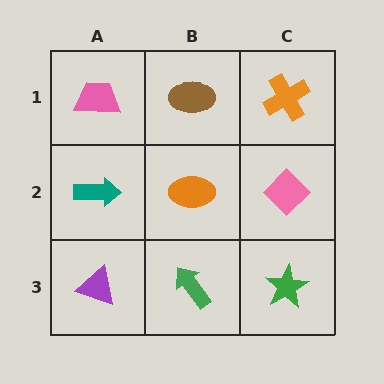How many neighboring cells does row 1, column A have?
2.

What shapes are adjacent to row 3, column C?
A pink diamond (row 2, column C), a green arrow (row 3, column B).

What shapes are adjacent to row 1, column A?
A teal arrow (row 2, column A), a brown ellipse (row 1, column B).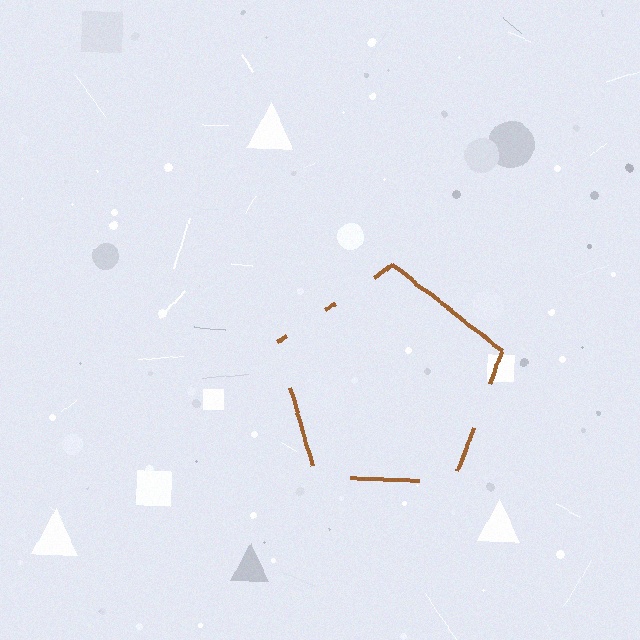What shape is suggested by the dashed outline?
The dashed outline suggests a pentagon.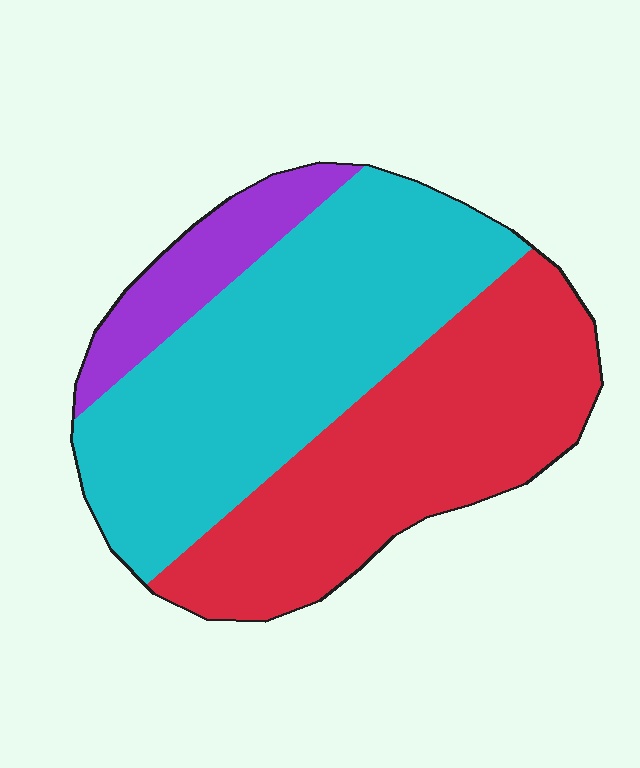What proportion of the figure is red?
Red takes up about two fifths (2/5) of the figure.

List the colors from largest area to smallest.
From largest to smallest: cyan, red, purple.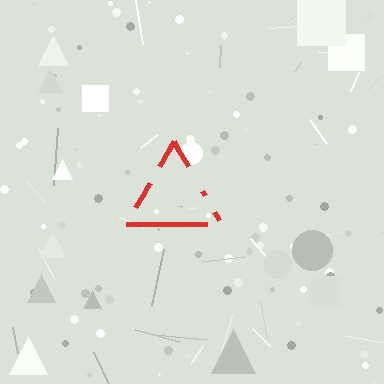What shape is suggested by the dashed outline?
The dashed outline suggests a triangle.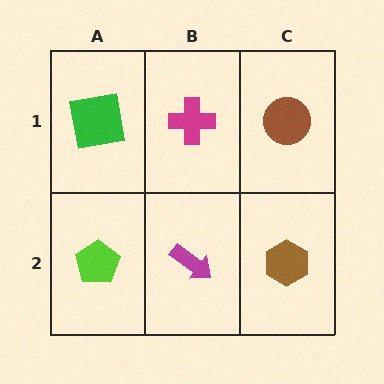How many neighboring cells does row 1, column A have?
2.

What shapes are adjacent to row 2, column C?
A brown circle (row 1, column C), a magenta arrow (row 2, column B).